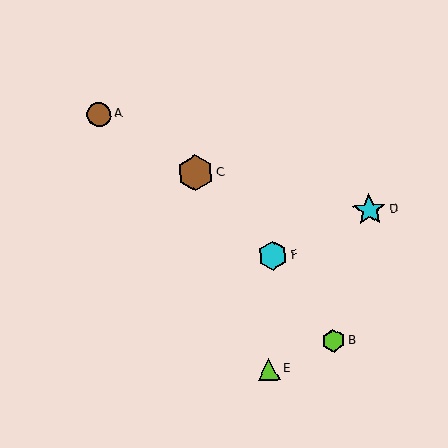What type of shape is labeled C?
Shape C is a brown hexagon.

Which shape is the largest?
The brown hexagon (labeled C) is the largest.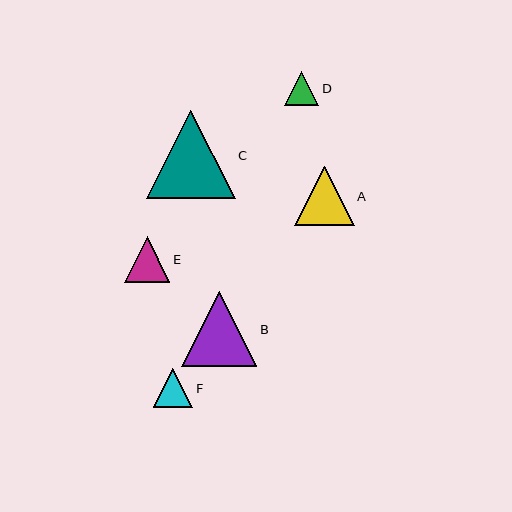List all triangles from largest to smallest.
From largest to smallest: C, B, A, E, F, D.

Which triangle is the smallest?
Triangle D is the smallest with a size of approximately 34 pixels.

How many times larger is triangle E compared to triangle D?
Triangle E is approximately 1.3 times the size of triangle D.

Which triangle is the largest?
Triangle C is the largest with a size of approximately 88 pixels.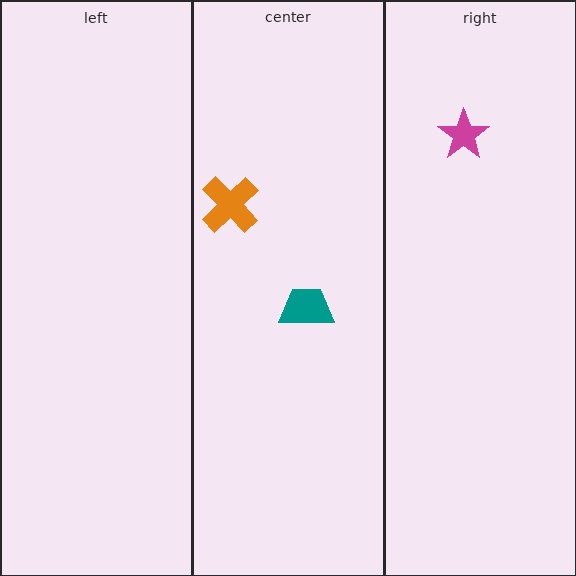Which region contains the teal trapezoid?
The center region.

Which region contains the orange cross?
The center region.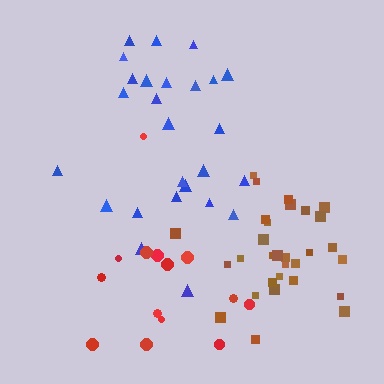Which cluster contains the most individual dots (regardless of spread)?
Brown (30).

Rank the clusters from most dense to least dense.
brown, blue, red.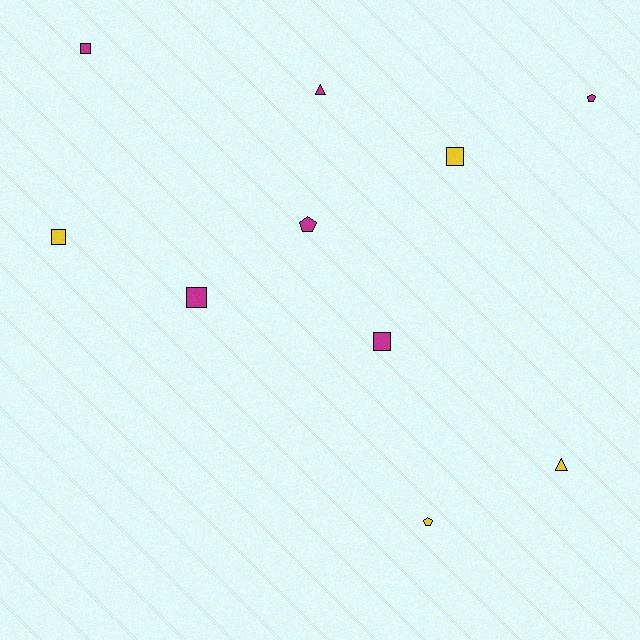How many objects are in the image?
There are 10 objects.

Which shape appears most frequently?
Square, with 5 objects.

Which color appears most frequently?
Magenta, with 6 objects.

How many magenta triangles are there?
There is 1 magenta triangle.